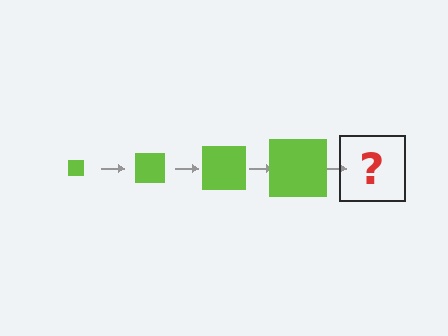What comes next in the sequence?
The next element should be a lime square, larger than the previous one.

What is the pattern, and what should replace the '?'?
The pattern is that the square gets progressively larger each step. The '?' should be a lime square, larger than the previous one.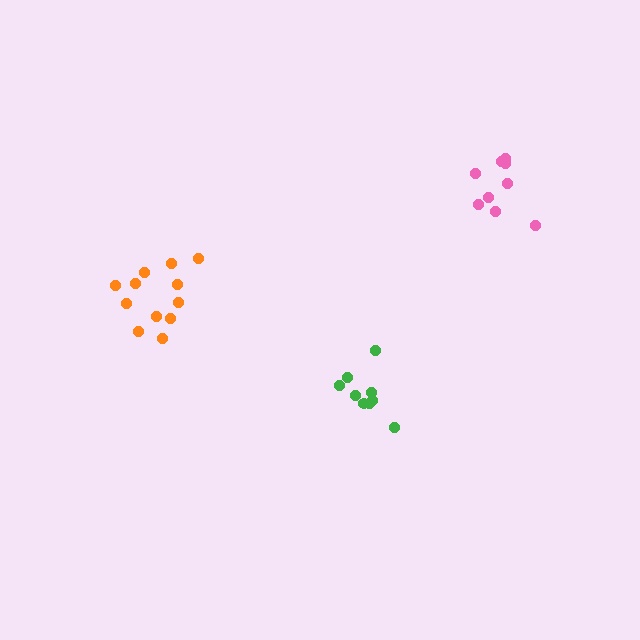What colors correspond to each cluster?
The clusters are colored: pink, green, orange.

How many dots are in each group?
Group 1: 9 dots, Group 2: 9 dots, Group 3: 12 dots (30 total).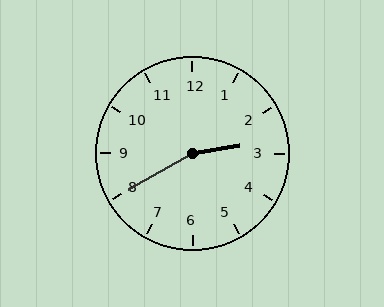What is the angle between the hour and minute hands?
Approximately 160 degrees.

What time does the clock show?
2:40.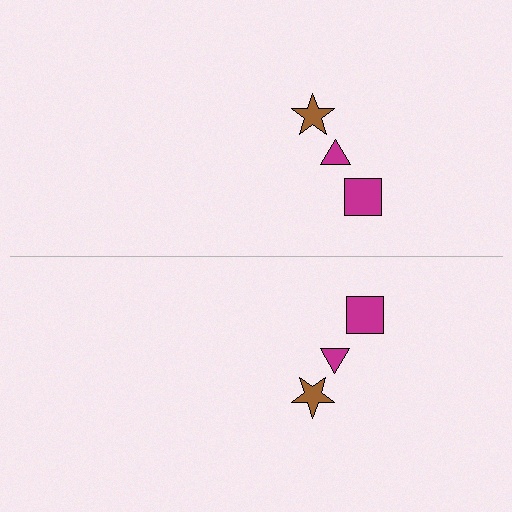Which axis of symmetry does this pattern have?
The pattern has a horizontal axis of symmetry running through the center of the image.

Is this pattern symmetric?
Yes, this pattern has bilateral (reflection) symmetry.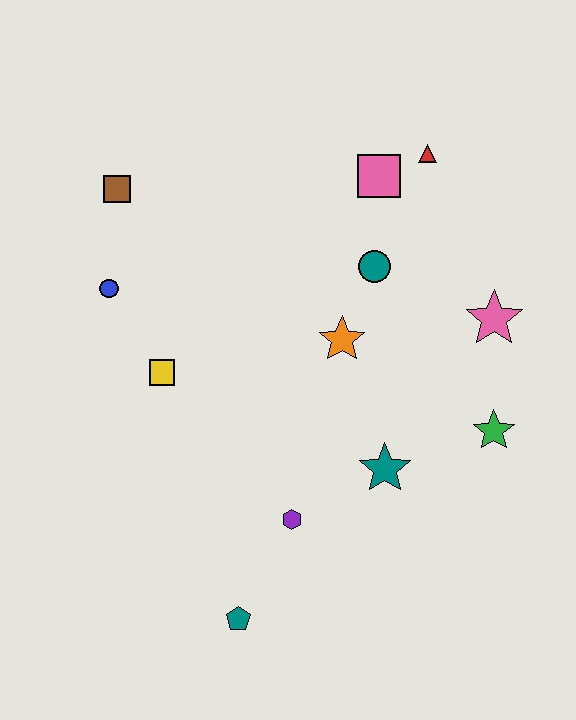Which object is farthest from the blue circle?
The green star is farthest from the blue circle.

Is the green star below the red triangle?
Yes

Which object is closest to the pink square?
The red triangle is closest to the pink square.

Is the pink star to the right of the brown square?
Yes